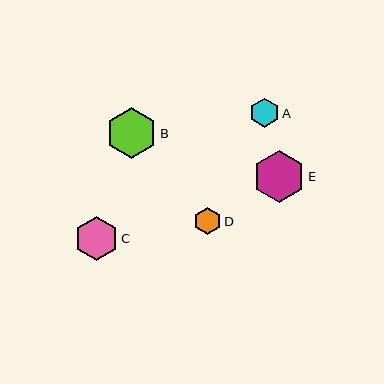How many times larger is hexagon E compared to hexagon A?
Hexagon E is approximately 1.8 times the size of hexagon A.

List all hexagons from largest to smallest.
From largest to smallest: E, B, C, A, D.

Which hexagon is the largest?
Hexagon E is the largest with a size of approximately 52 pixels.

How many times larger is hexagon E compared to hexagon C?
Hexagon E is approximately 1.2 times the size of hexagon C.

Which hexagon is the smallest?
Hexagon D is the smallest with a size of approximately 27 pixels.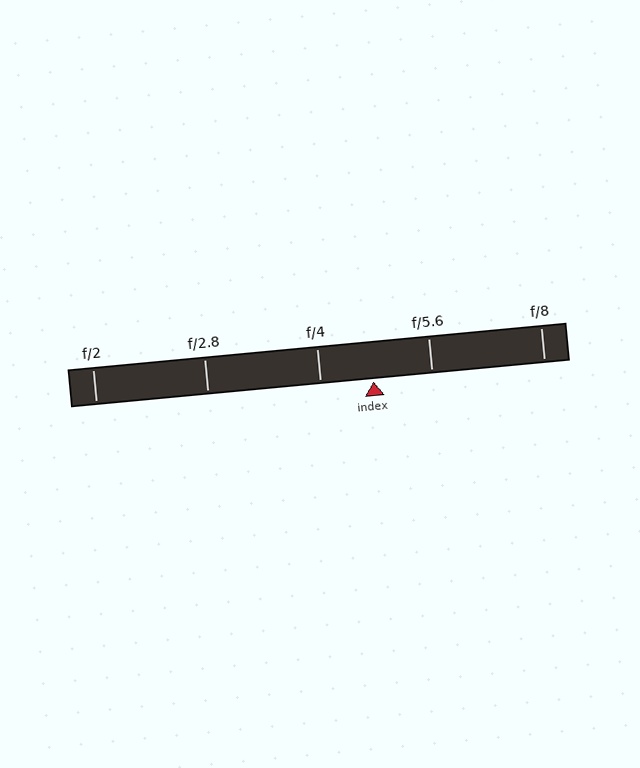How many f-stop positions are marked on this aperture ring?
There are 5 f-stop positions marked.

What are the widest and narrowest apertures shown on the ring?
The widest aperture shown is f/2 and the narrowest is f/8.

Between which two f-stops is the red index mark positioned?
The index mark is between f/4 and f/5.6.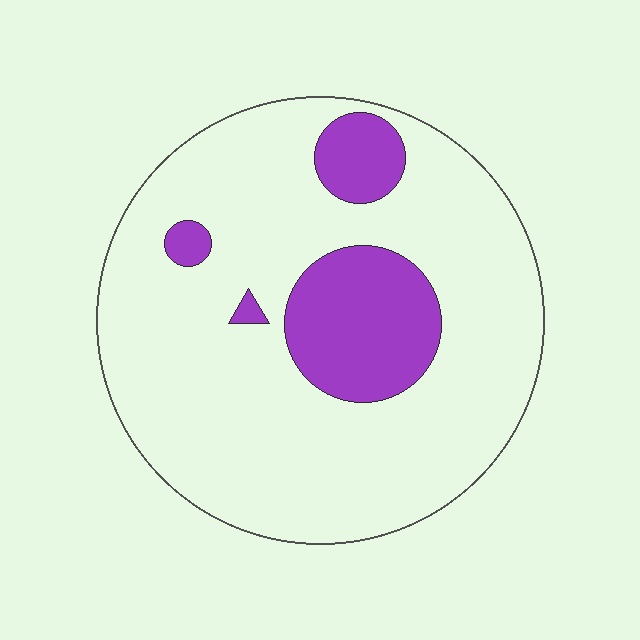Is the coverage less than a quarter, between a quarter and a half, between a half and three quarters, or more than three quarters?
Less than a quarter.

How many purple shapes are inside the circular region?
4.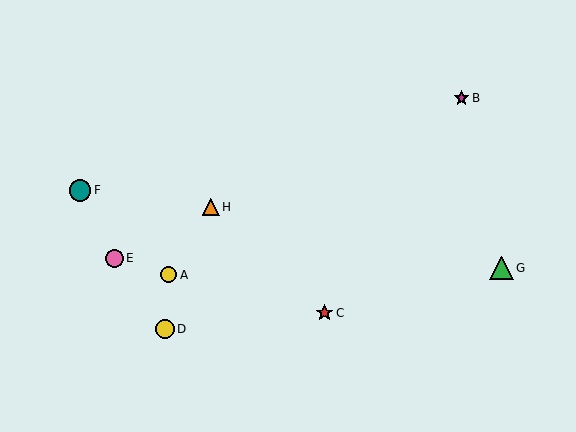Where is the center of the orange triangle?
The center of the orange triangle is at (211, 207).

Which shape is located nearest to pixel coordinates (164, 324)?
The yellow circle (labeled D) at (165, 329) is nearest to that location.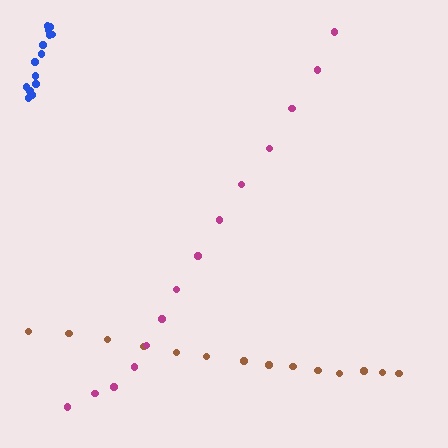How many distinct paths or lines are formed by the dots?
There are 3 distinct paths.